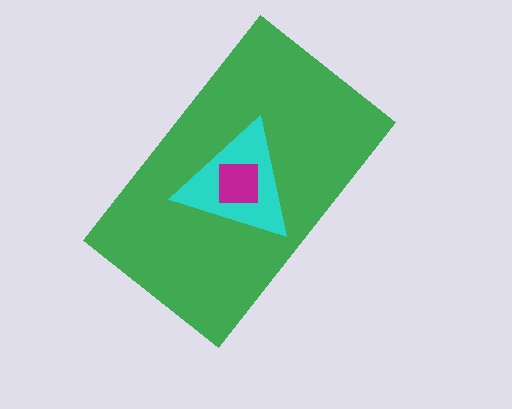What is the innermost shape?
The magenta square.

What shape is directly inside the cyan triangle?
The magenta square.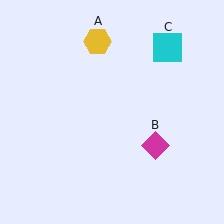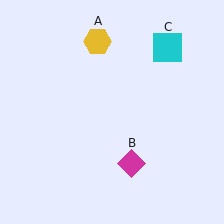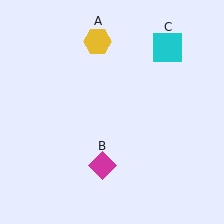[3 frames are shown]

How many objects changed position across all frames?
1 object changed position: magenta diamond (object B).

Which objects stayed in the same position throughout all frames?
Yellow hexagon (object A) and cyan square (object C) remained stationary.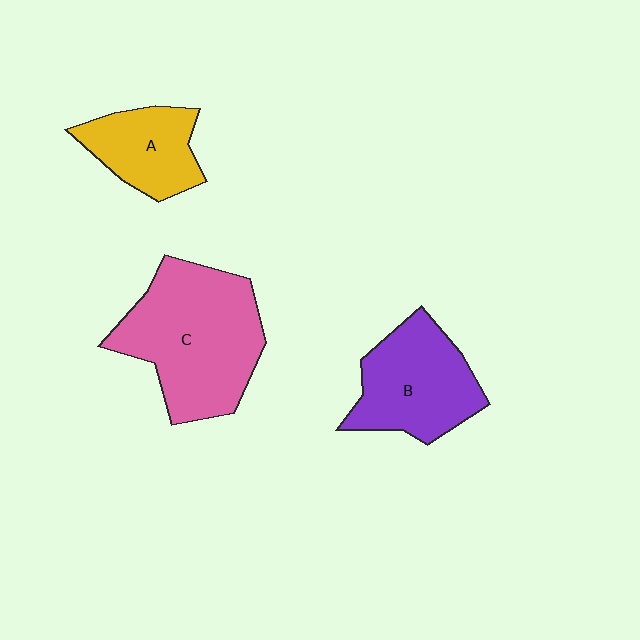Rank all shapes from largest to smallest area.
From largest to smallest: C (pink), B (purple), A (yellow).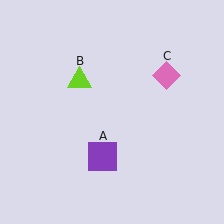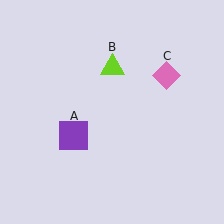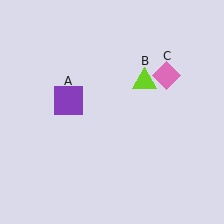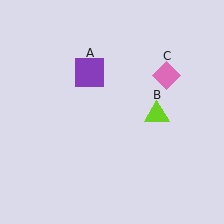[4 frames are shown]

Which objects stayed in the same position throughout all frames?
Pink diamond (object C) remained stationary.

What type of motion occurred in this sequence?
The purple square (object A), lime triangle (object B) rotated clockwise around the center of the scene.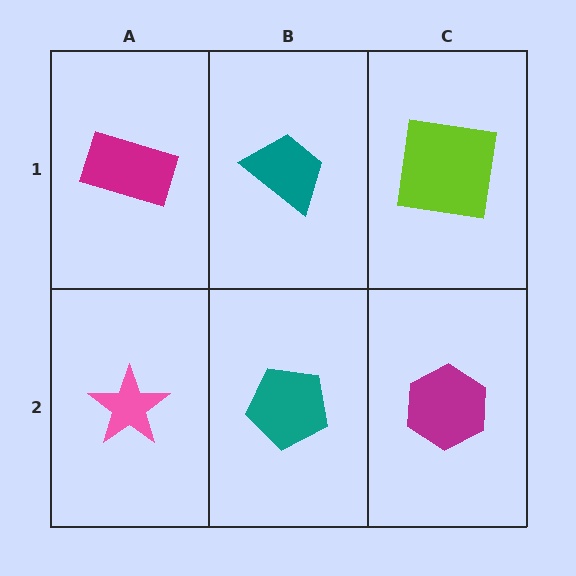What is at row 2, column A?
A pink star.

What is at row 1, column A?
A magenta rectangle.